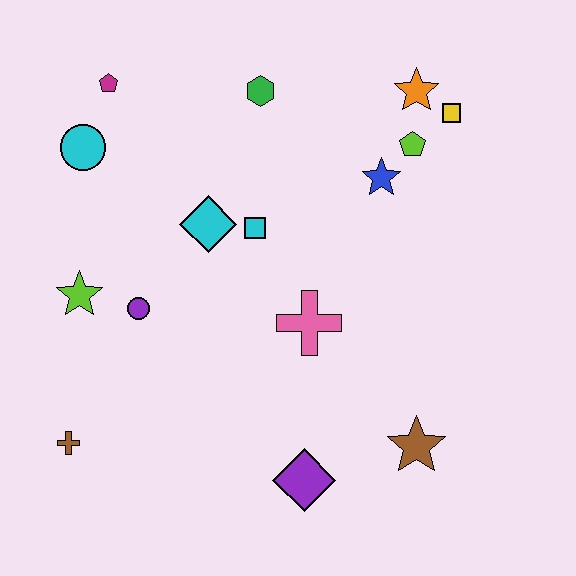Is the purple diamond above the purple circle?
No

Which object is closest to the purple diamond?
The brown star is closest to the purple diamond.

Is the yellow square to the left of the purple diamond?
No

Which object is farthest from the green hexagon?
The brown cross is farthest from the green hexagon.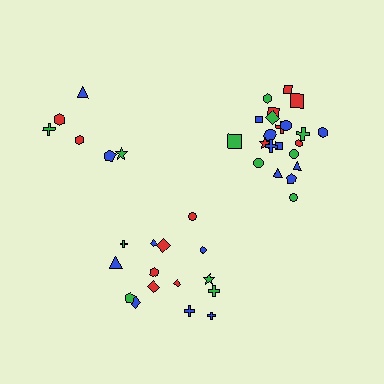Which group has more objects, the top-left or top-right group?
The top-right group.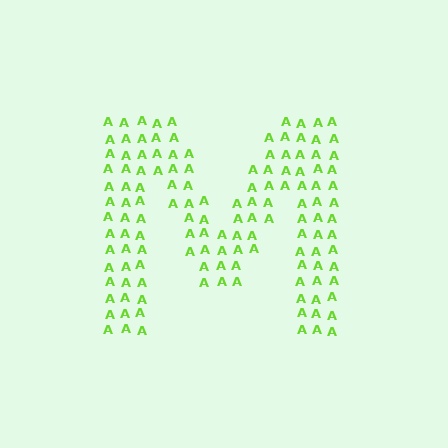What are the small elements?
The small elements are letter A's.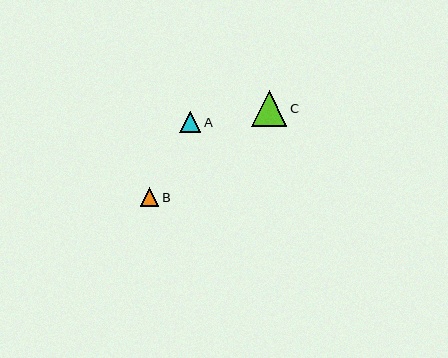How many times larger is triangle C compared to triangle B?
Triangle C is approximately 1.9 times the size of triangle B.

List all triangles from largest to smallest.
From largest to smallest: C, A, B.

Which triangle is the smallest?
Triangle B is the smallest with a size of approximately 19 pixels.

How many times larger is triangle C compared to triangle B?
Triangle C is approximately 1.9 times the size of triangle B.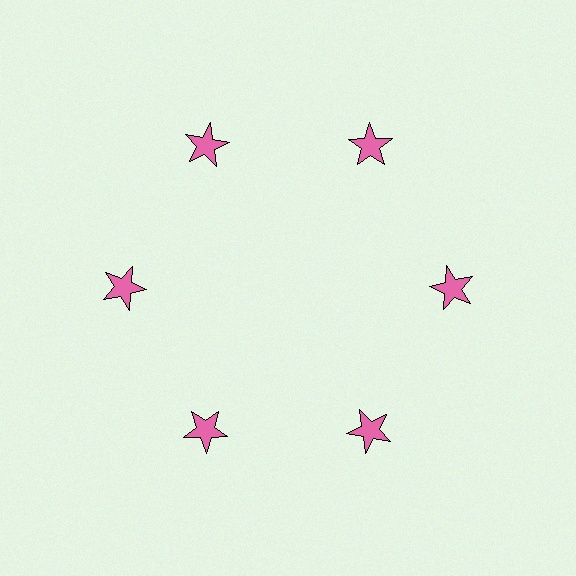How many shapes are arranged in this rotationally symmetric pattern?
There are 6 shapes, arranged in 6 groups of 1.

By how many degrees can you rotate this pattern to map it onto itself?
The pattern maps onto itself every 60 degrees of rotation.